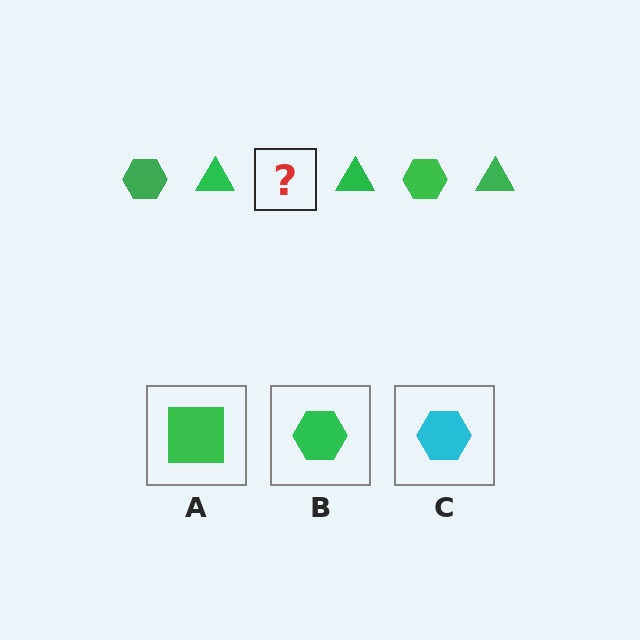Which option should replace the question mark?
Option B.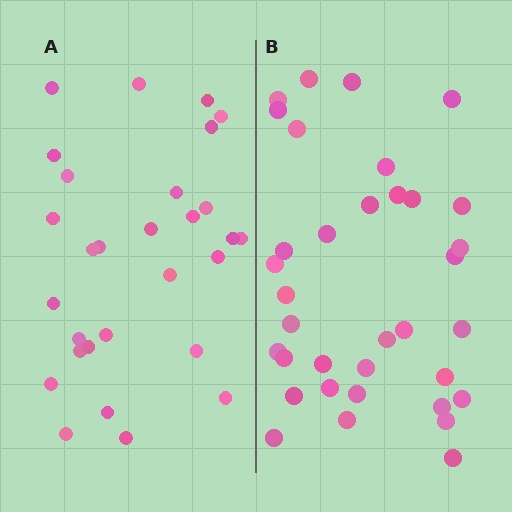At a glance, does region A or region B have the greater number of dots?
Region B (the right region) has more dots.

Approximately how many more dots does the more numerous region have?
Region B has about 6 more dots than region A.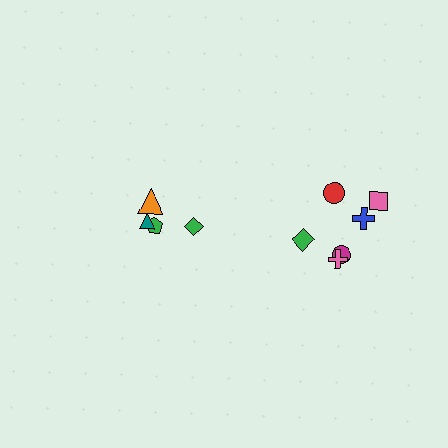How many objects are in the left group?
There are 4 objects.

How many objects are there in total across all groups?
There are 10 objects.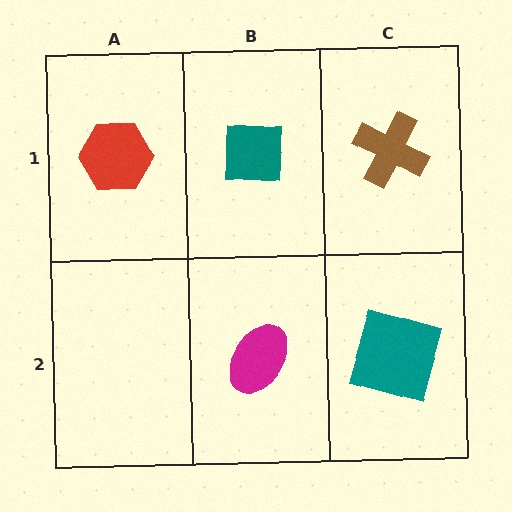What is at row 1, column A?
A red hexagon.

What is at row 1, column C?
A brown cross.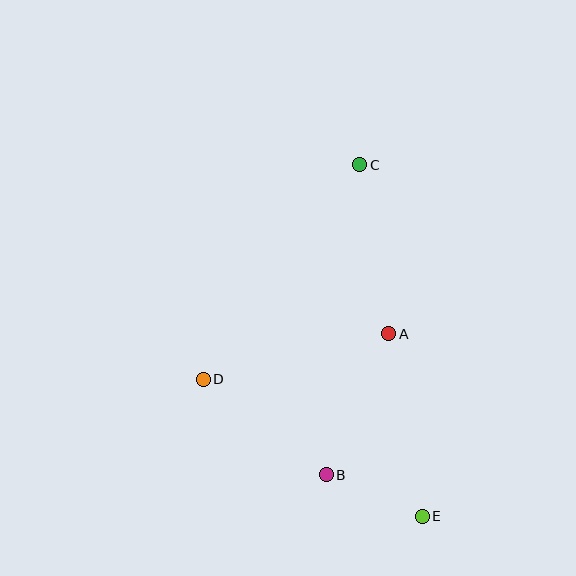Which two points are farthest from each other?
Points C and E are farthest from each other.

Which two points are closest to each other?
Points B and E are closest to each other.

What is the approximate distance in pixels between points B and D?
The distance between B and D is approximately 156 pixels.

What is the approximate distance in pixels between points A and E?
The distance between A and E is approximately 186 pixels.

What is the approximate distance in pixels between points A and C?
The distance between A and C is approximately 171 pixels.